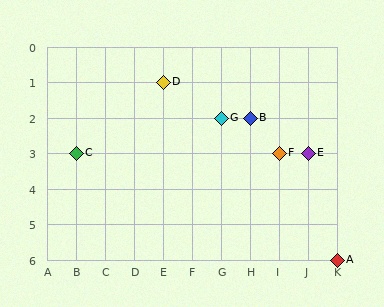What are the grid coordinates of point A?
Point A is at grid coordinates (K, 6).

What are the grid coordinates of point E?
Point E is at grid coordinates (J, 3).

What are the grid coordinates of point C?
Point C is at grid coordinates (B, 3).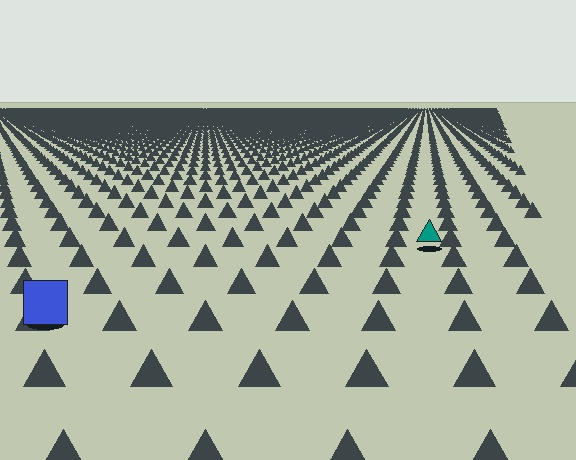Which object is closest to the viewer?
The blue square is closest. The texture marks near it are larger and more spread out.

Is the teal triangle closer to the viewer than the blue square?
No. The blue square is closer — you can tell from the texture gradient: the ground texture is coarser near it.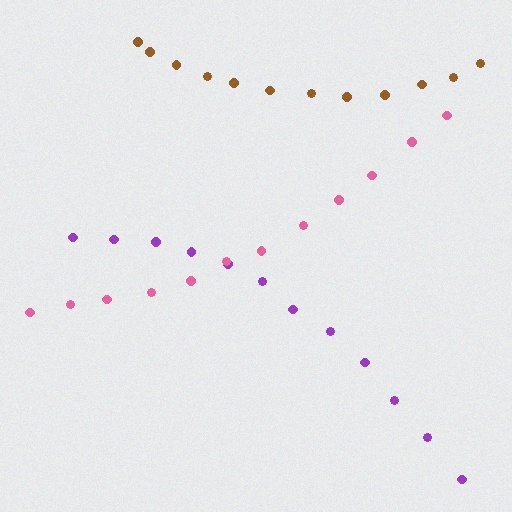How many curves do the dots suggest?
There are 3 distinct paths.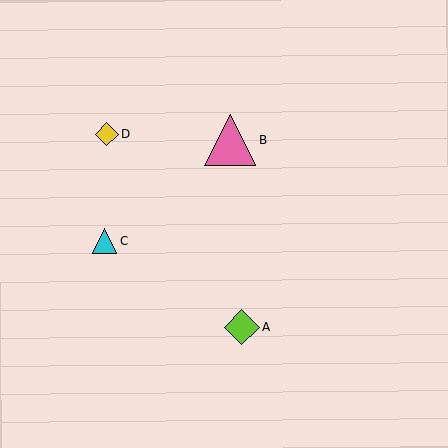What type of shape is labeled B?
Shape B is a pink triangle.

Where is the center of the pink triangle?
The center of the pink triangle is at (230, 140).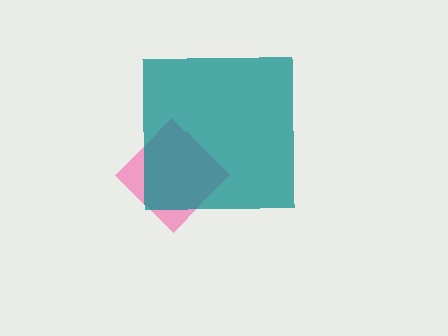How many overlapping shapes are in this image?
There are 2 overlapping shapes in the image.